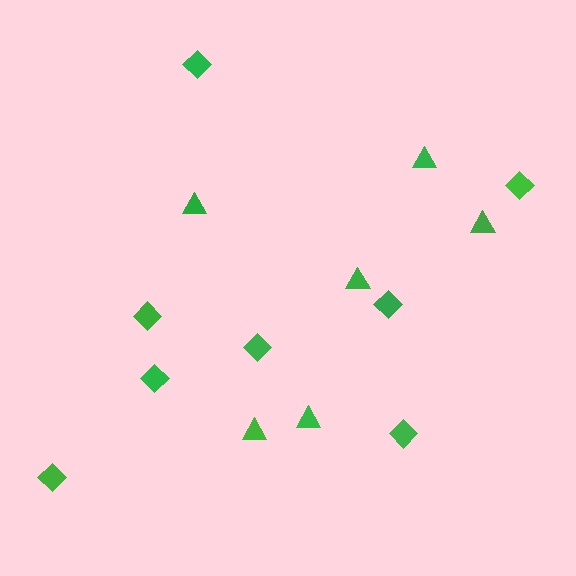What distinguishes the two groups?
There are 2 groups: one group of triangles (6) and one group of diamonds (8).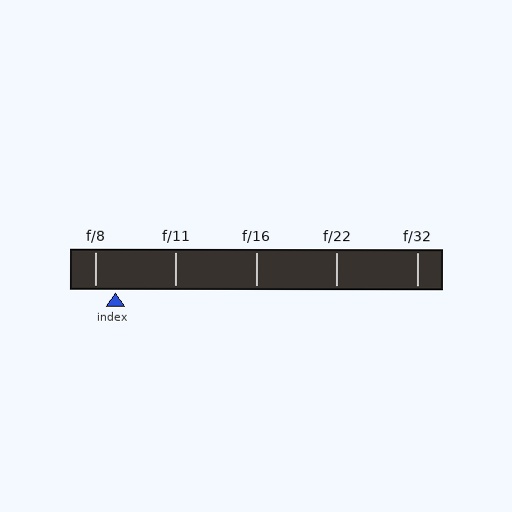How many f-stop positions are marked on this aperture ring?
There are 5 f-stop positions marked.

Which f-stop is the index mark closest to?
The index mark is closest to f/8.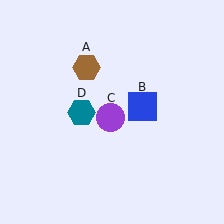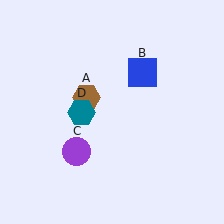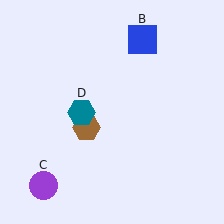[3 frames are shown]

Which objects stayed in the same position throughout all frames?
Teal hexagon (object D) remained stationary.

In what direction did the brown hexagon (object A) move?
The brown hexagon (object A) moved down.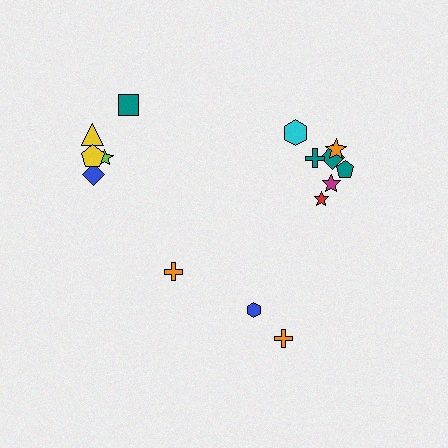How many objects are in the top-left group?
There are 5 objects.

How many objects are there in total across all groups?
There are 15 objects.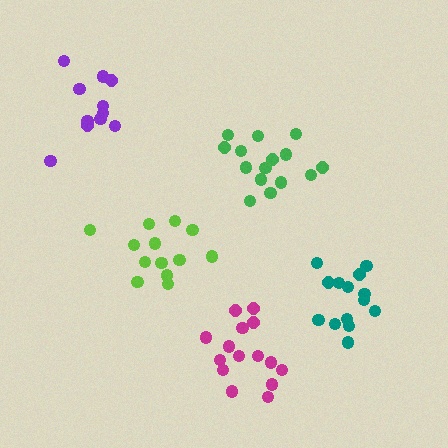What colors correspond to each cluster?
The clusters are colored: magenta, purple, lime, green, teal.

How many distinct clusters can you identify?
There are 5 distinct clusters.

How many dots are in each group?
Group 1: 16 dots, Group 2: 11 dots, Group 3: 13 dots, Group 4: 16 dots, Group 5: 14 dots (70 total).